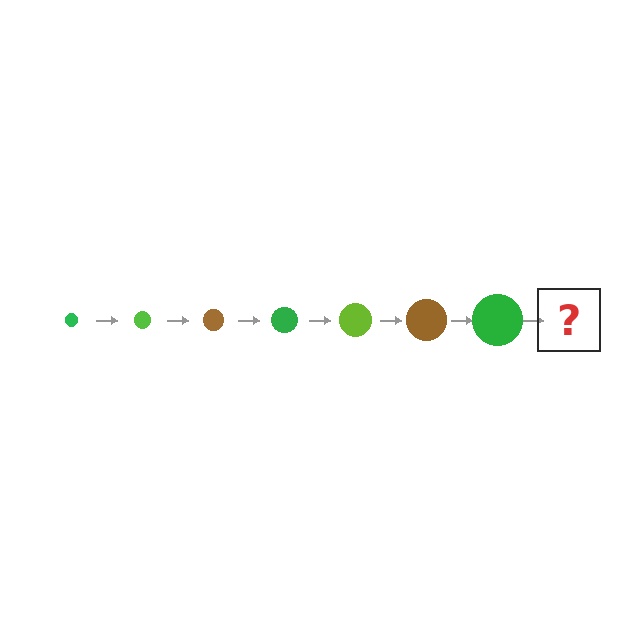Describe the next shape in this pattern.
It should be a lime circle, larger than the previous one.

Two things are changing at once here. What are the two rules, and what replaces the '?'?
The two rules are that the circle grows larger each step and the color cycles through green, lime, and brown. The '?' should be a lime circle, larger than the previous one.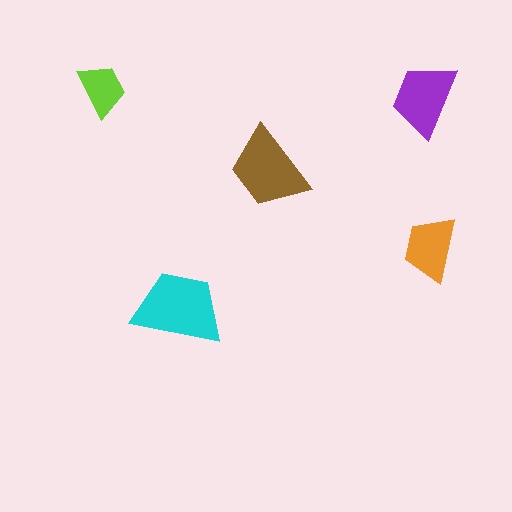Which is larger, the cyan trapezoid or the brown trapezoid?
The cyan one.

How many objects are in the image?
There are 5 objects in the image.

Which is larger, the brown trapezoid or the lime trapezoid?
The brown one.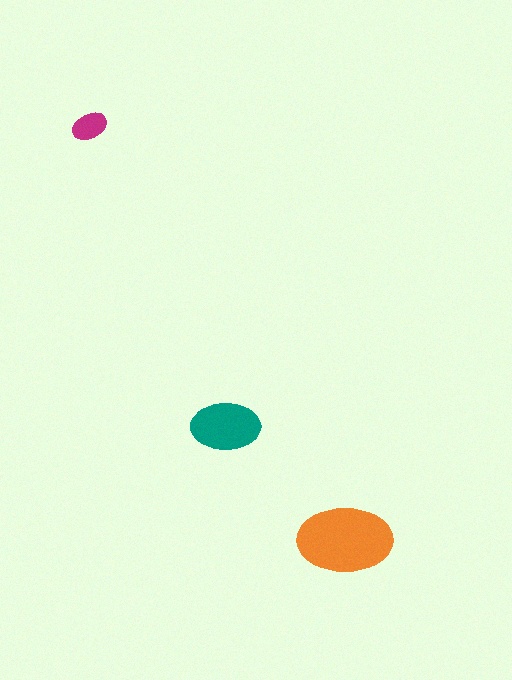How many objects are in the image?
There are 3 objects in the image.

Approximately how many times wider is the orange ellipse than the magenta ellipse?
About 2.5 times wider.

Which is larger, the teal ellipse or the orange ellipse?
The orange one.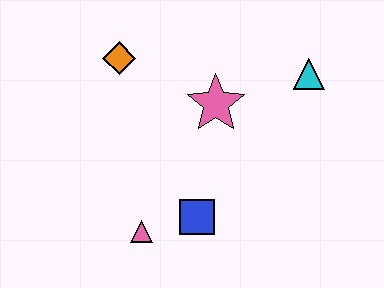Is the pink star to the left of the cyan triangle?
Yes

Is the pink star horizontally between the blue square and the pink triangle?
No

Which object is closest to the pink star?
The cyan triangle is closest to the pink star.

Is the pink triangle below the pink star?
Yes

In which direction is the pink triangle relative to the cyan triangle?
The pink triangle is to the left of the cyan triangle.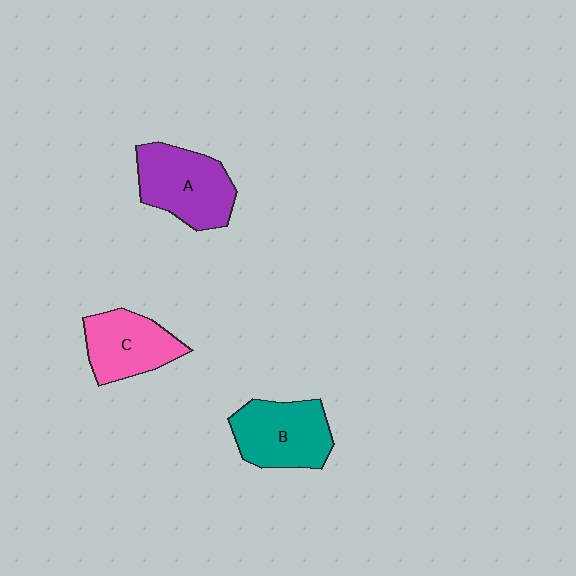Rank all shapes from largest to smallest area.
From largest to smallest: A (purple), B (teal), C (pink).